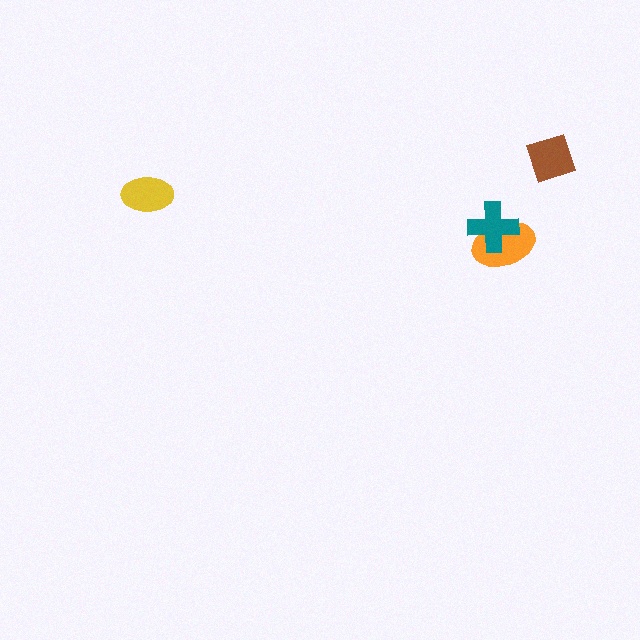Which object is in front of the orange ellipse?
The teal cross is in front of the orange ellipse.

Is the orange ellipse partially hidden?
Yes, it is partially covered by another shape.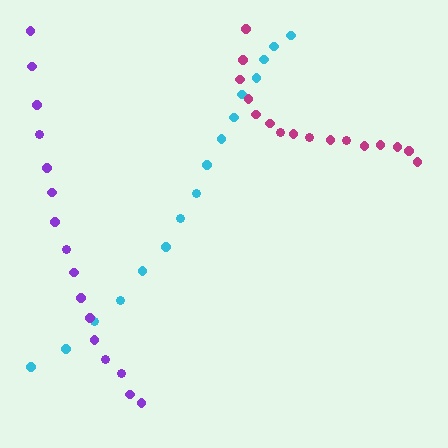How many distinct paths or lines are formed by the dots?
There are 3 distinct paths.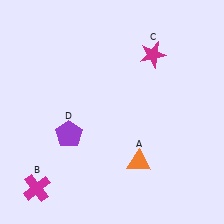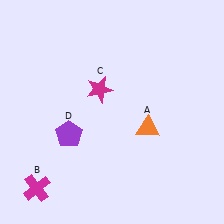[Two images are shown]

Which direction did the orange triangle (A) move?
The orange triangle (A) moved up.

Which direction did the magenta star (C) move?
The magenta star (C) moved left.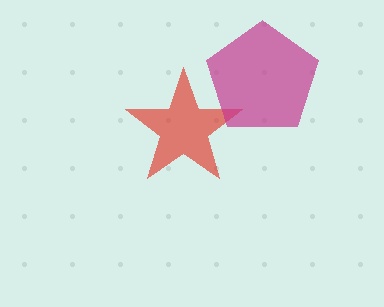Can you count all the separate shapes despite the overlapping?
Yes, there are 2 separate shapes.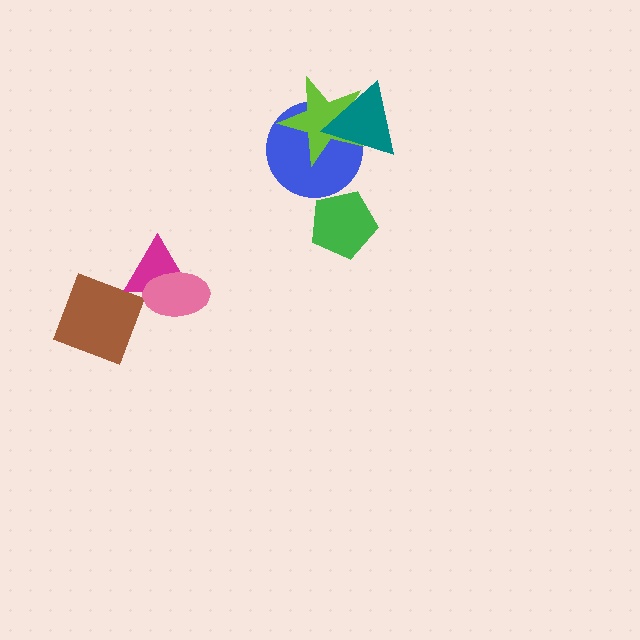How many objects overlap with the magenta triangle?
1 object overlaps with the magenta triangle.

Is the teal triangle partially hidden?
No, no other shape covers it.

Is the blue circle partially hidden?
Yes, it is partially covered by another shape.